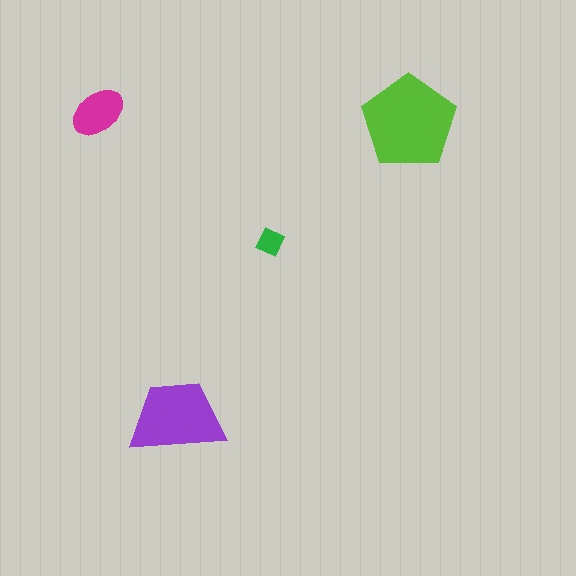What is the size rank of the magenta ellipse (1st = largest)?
3rd.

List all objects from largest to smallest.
The lime pentagon, the purple trapezoid, the magenta ellipse, the green diamond.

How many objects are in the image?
There are 4 objects in the image.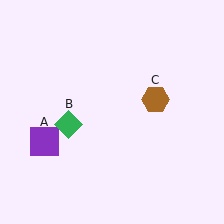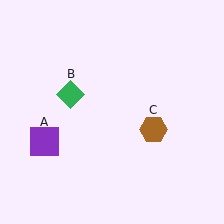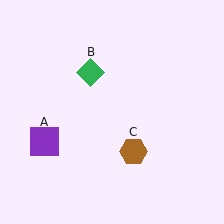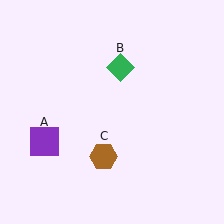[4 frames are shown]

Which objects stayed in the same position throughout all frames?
Purple square (object A) remained stationary.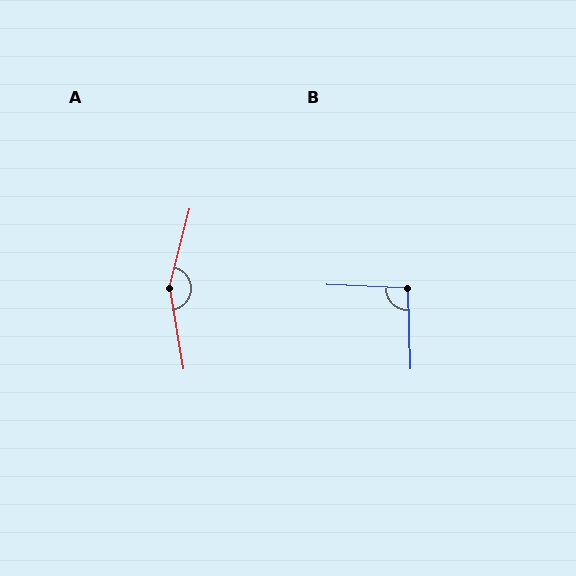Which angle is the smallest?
B, at approximately 94 degrees.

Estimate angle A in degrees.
Approximately 156 degrees.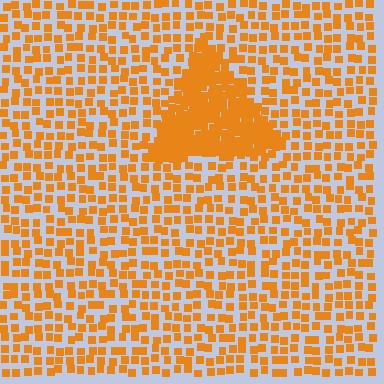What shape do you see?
I see a triangle.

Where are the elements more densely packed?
The elements are more densely packed inside the triangle boundary.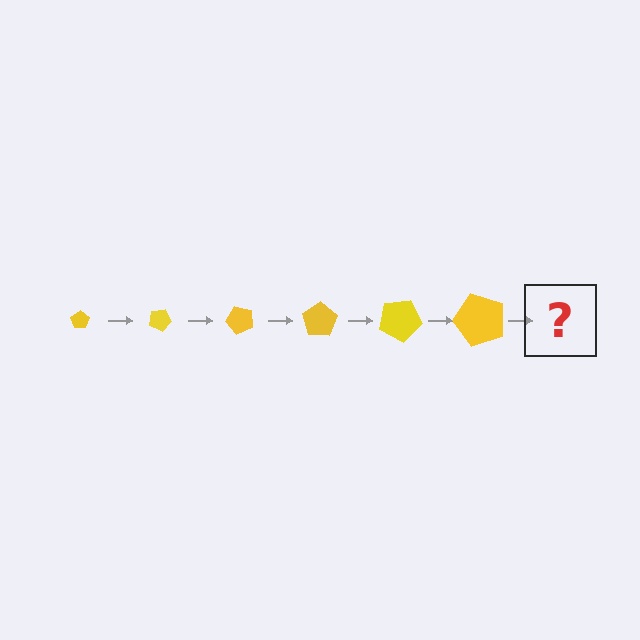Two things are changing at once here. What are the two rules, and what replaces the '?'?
The two rules are that the pentagon grows larger each step and it rotates 25 degrees each step. The '?' should be a pentagon, larger than the previous one and rotated 150 degrees from the start.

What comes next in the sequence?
The next element should be a pentagon, larger than the previous one and rotated 150 degrees from the start.